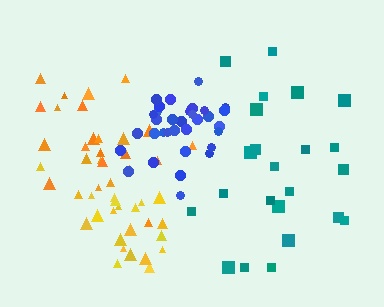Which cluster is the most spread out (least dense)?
Teal.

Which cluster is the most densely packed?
Blue.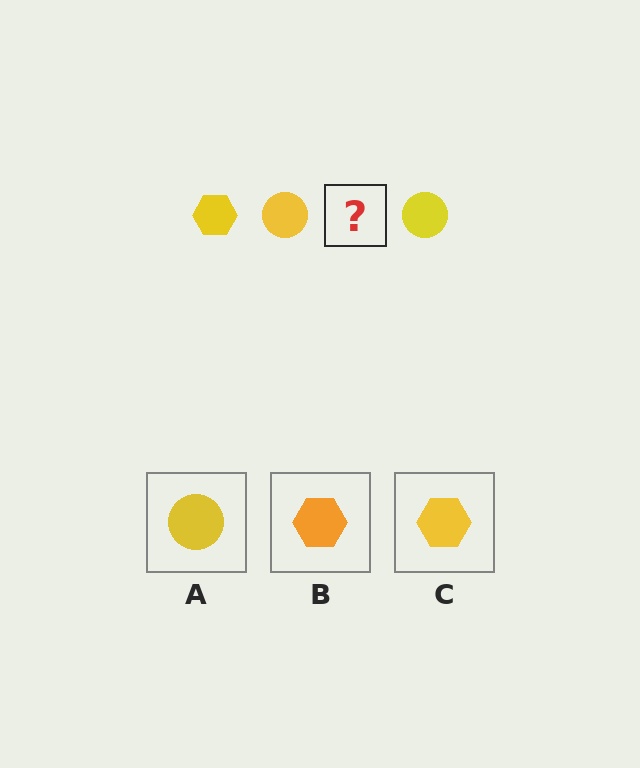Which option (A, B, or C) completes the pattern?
C.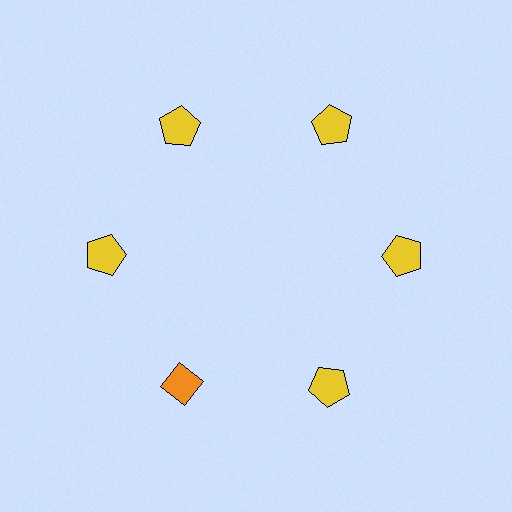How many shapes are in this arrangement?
There are 6 shapes arranged in a ring pattern.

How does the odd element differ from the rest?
It differs in both color (orange instead of yellow) and shape (diamond instead of pentagon).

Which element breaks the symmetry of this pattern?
The orange diamond at roughly the 7 o'clock position breaks the symmetry. All other shapes are yellow pentagons.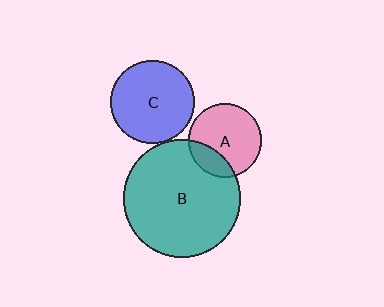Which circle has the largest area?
Circle B (teal).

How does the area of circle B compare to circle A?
Approximately 2.6 times.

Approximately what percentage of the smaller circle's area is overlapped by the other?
Approximately 25%.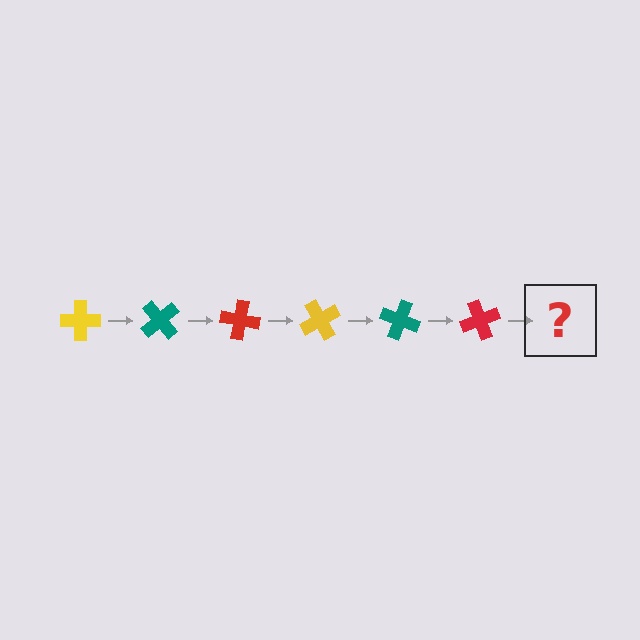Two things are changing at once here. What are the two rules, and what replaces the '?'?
The two rules are that it rotates 50 degrees each step and the color cycles through yellow, teal, and red. The '?' should be a yellow cross, rotated 300 degrees from the start.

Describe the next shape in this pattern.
It should be a yellow cross, rotated 300 degrees from the start.